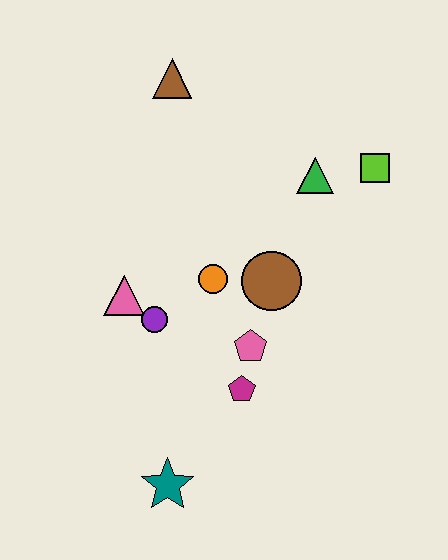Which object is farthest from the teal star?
The brown triangle is farthest from the teal star.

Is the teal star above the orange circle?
No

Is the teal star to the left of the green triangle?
Yes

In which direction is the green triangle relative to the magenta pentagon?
The green triangle is above the magenta pentagon.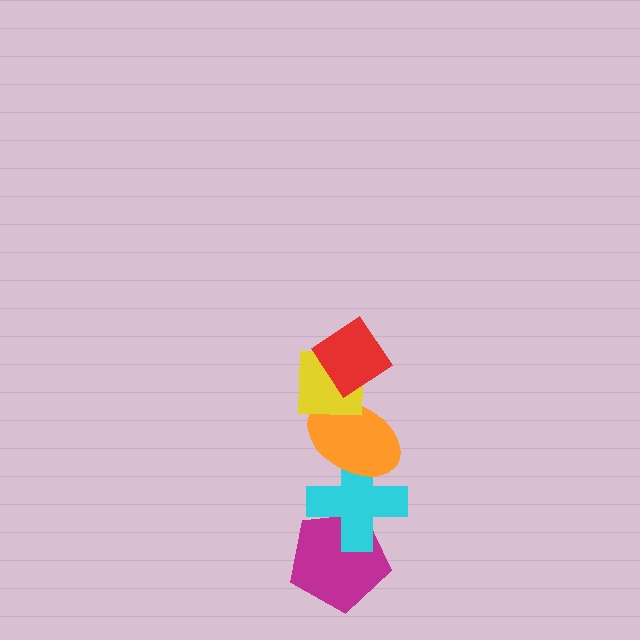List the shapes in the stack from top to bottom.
From top to bottom: the red diamond, the yellow square, the orange ellipse, the cyan cross, the magenta pentagon.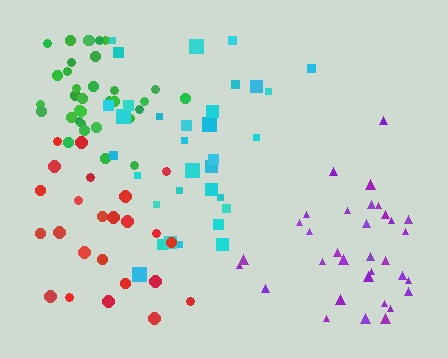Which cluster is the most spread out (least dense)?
Red.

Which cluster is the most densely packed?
Green.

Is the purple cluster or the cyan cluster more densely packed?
Purple.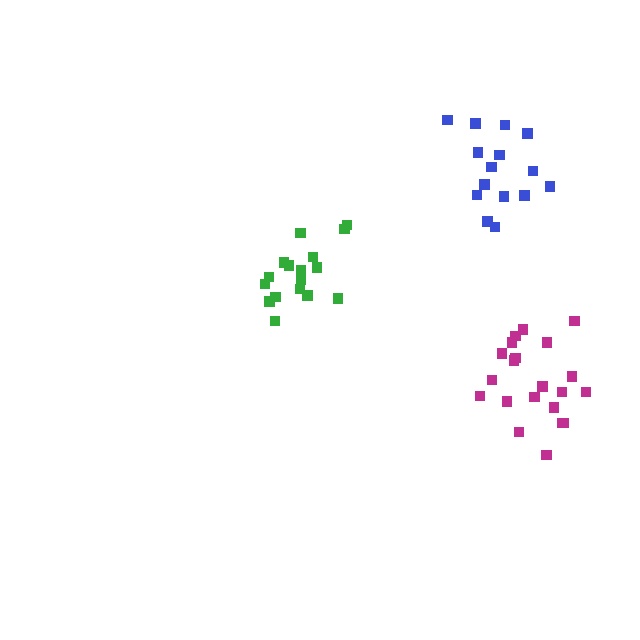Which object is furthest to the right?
The magenta cluster is rightmost.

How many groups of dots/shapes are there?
There are 3 groups.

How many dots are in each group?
Group 1: 17 dots, Group 2: 15 dots, Group 3: 21 dots (53 total).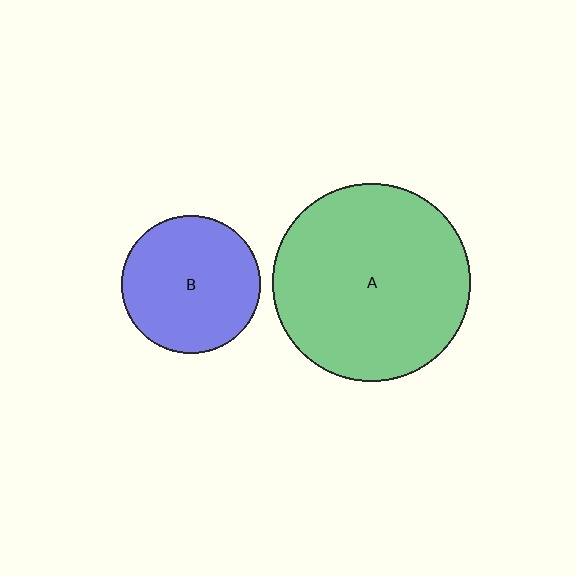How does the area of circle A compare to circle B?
Approximately 2.0 times.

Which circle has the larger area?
Circle A (green).